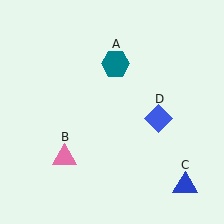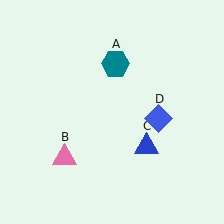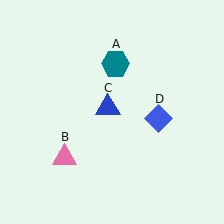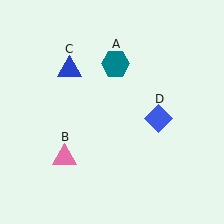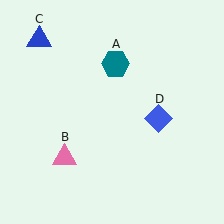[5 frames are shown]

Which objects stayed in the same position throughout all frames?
Teal hexagon (object A) and pink triangle (object B) and blue diamond (object D) remained stationary.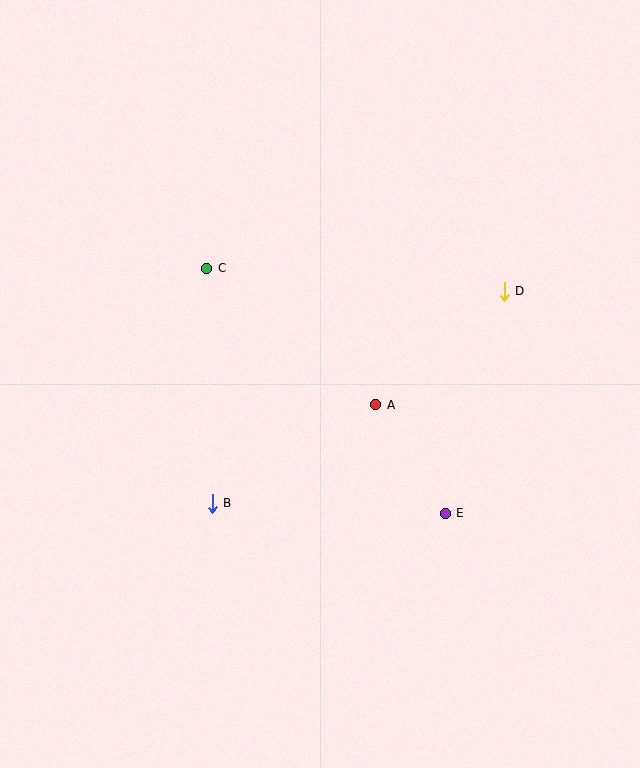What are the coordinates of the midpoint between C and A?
The midpoint between C and A is at (291, 336).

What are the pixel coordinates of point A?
Point A is at (376, 405).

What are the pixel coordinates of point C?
Point C is at (207, 268).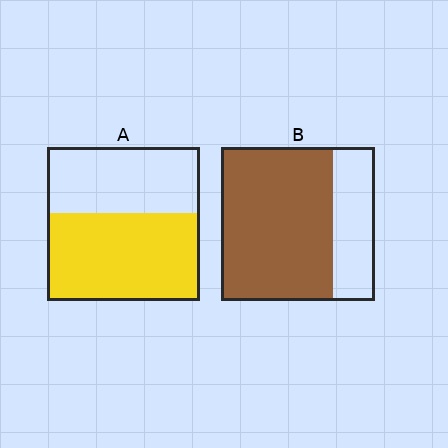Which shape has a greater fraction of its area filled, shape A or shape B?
Shape B.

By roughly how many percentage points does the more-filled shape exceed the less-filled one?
By roughly 15 percentage points (B over A).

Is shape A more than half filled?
Yes.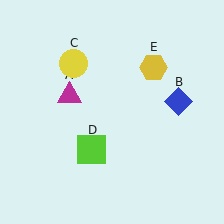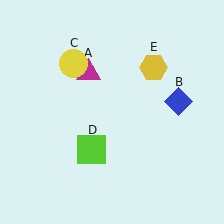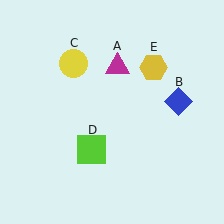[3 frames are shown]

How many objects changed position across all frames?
1 object changed position: magenta triangle (object A).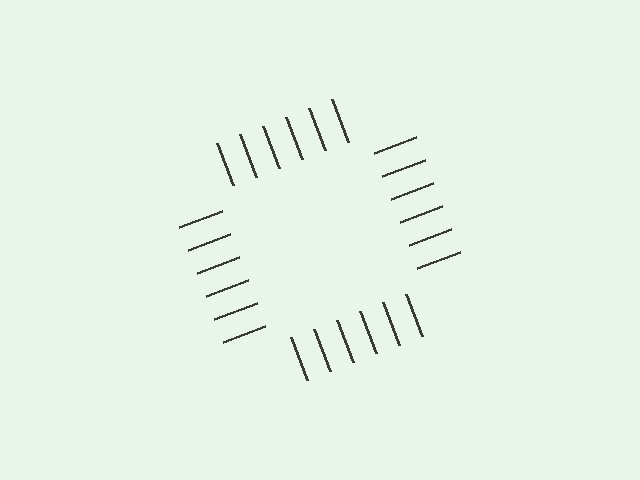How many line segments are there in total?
24 — 6 along each of the 4 edges.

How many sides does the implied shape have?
4 sides — the line-ends trace a square.